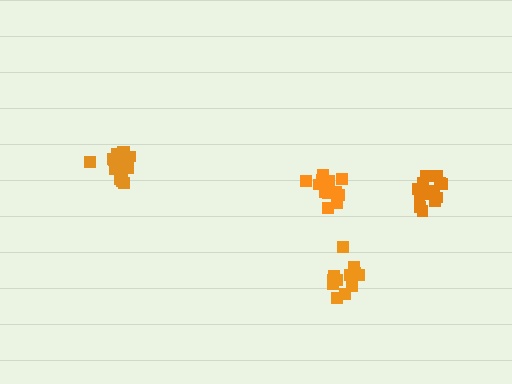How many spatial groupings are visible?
There are 4 spatial groupings.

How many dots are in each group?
Group 1: 12 dots, Group 2: 15 dots, Group 3: 14 dots, Group 4: 13 dots (54 total).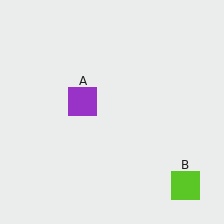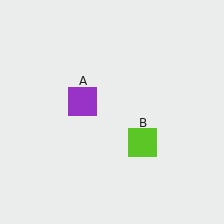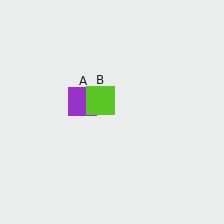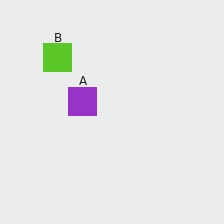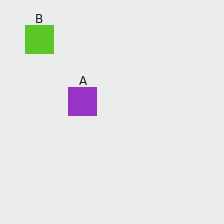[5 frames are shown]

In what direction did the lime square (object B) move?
The lime square (object B) moved up and to the left.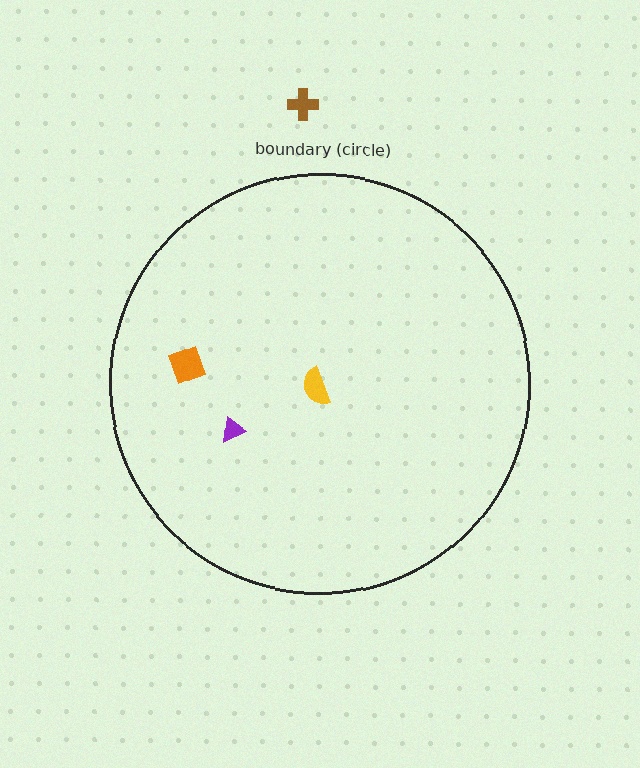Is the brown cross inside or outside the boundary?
Outside.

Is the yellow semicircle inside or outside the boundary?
Inside.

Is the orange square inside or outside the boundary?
Inside.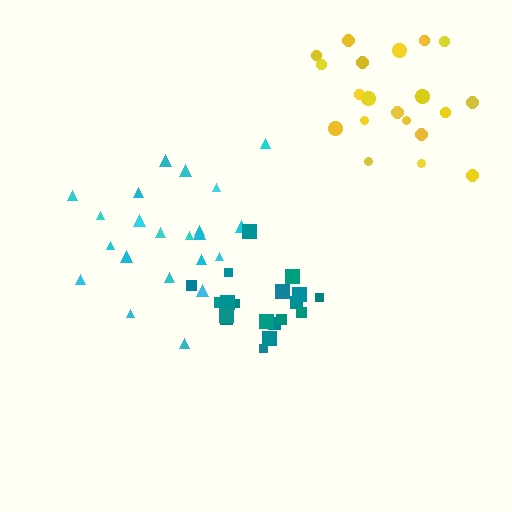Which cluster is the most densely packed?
Teal.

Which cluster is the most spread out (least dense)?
Yellow.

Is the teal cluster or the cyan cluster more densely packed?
Teal.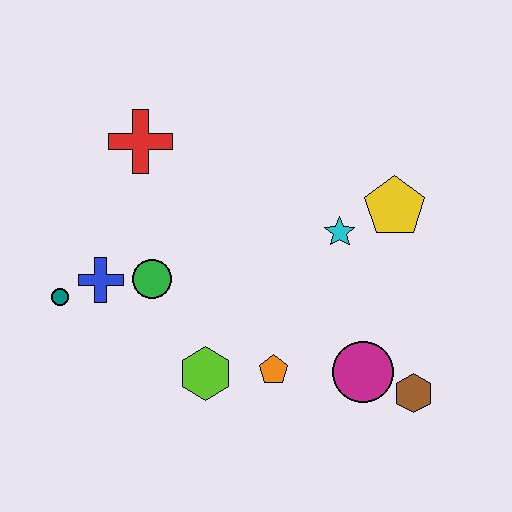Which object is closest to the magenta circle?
The brown hexagon is closest to the magenta circle.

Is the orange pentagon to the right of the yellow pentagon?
No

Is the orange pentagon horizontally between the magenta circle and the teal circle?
Yes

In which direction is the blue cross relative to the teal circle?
The blue cross is to the right of the teal circle.